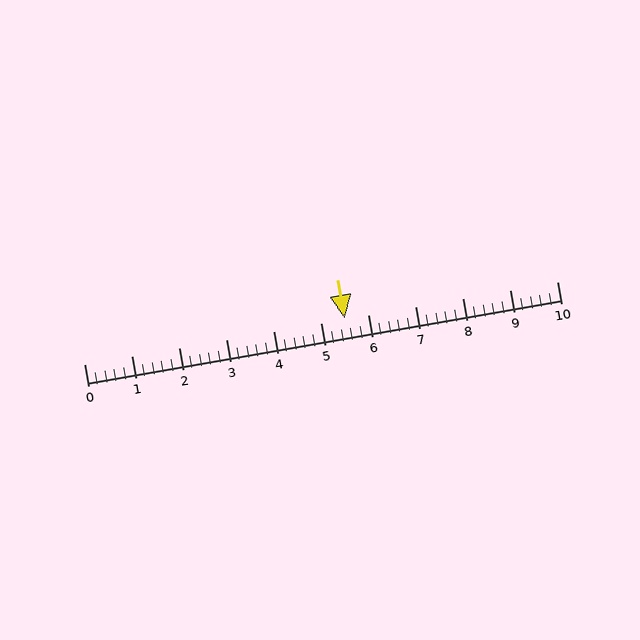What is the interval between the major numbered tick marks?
The major tick marks are spaced 1 units apart.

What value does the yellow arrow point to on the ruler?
The yellow arrow points to approximately 5.5.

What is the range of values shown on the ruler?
The ruler shows values from 0 to 10.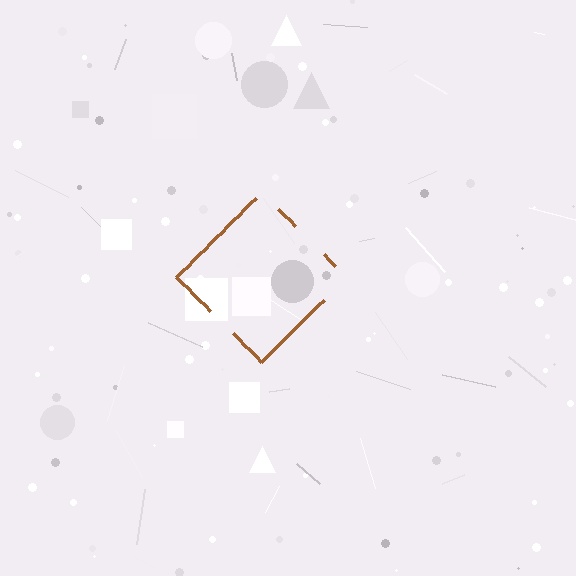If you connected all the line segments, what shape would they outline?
They would outline a diamond.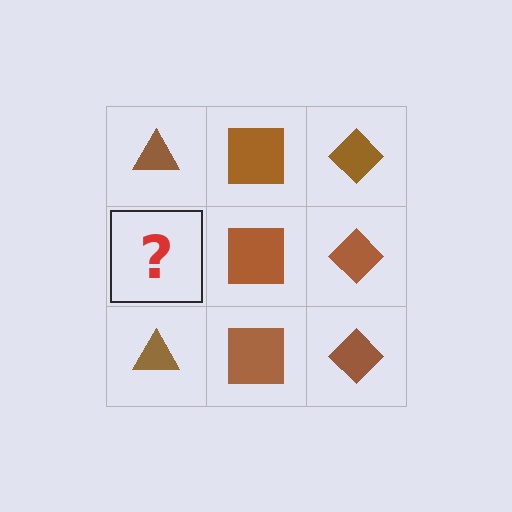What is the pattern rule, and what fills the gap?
The rule is that each column has a consistent shape. The gap should be filled with a brown triangle.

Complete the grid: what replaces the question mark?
The question mark should be replaced with a brown triangle.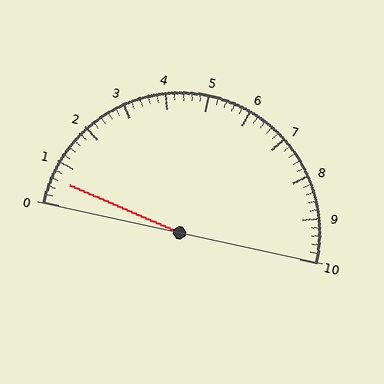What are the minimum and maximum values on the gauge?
The gauge ranges from 0 to 10.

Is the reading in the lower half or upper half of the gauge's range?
The reading is in the lower half of the range (0 to 10).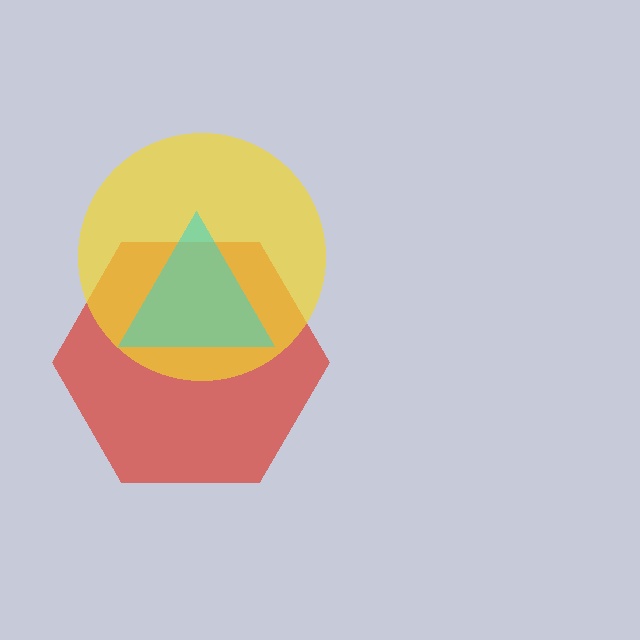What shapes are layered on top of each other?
The layered shapes are: a red hexagon, a yellow circle, a cyan triangle.